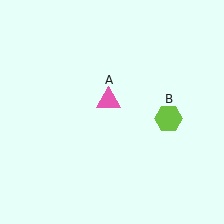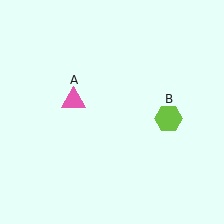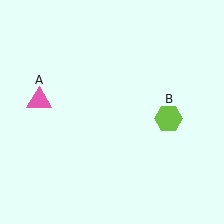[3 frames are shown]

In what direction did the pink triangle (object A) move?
The pink triangle (object A) moved left.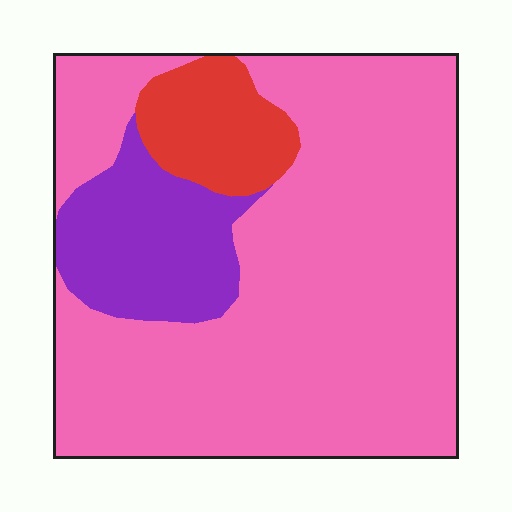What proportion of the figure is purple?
Purple takes up about one sixth (1/6) of the figure.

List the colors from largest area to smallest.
From largest to smallest: pink, purple, red.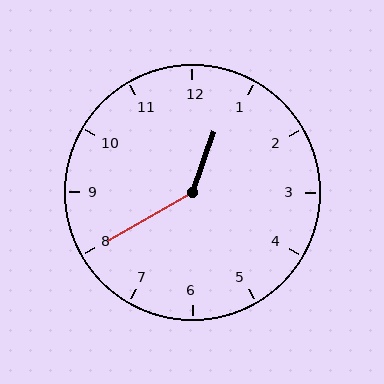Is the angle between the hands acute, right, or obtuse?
It is obtuse.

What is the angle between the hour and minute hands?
Approximately 140 degrees.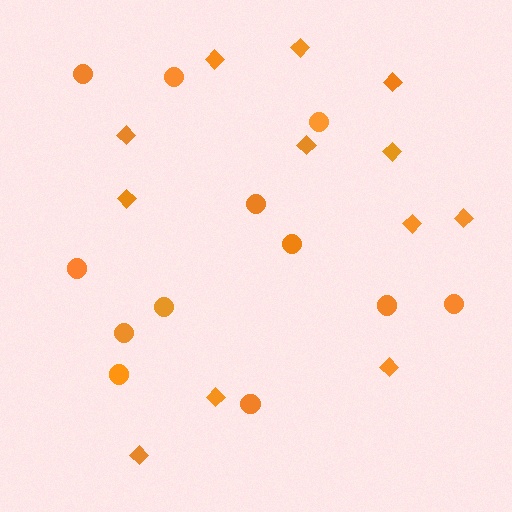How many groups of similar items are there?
There are 2 groups: one group of circles (12) and one group of diamonds (12).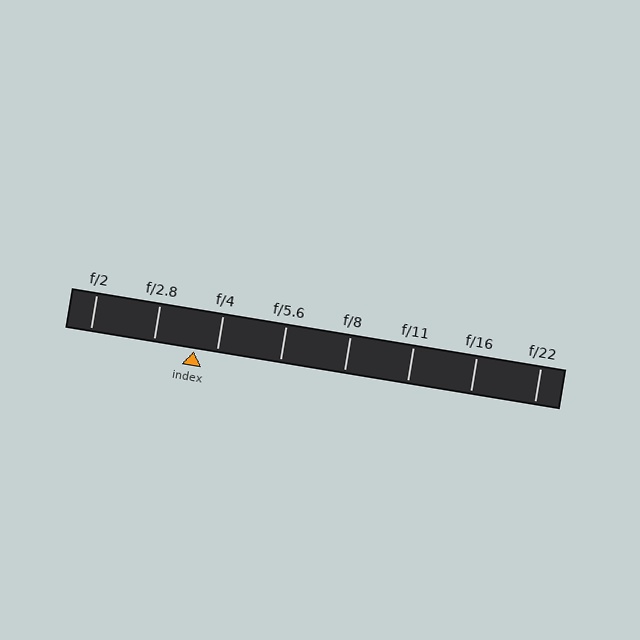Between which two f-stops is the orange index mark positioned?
The index mark is between f/2.8 and f/4.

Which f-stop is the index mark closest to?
The index mark is closest to f/4.